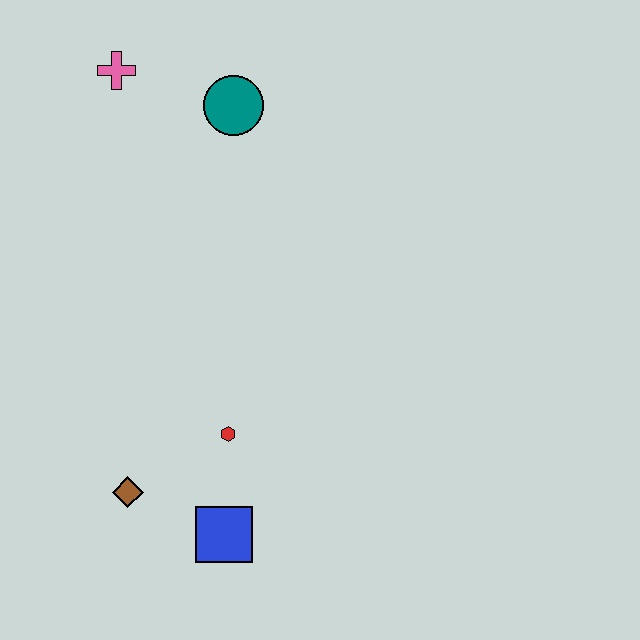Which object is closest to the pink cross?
The teal circle is closest to the pink cross.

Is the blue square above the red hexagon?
No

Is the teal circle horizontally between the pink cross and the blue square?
No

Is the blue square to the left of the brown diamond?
No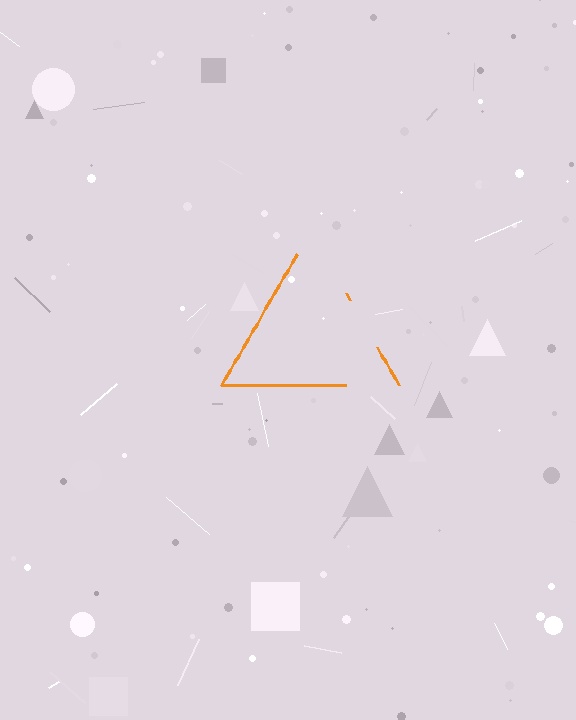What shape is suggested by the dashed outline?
The dashed outline suggests a triangle.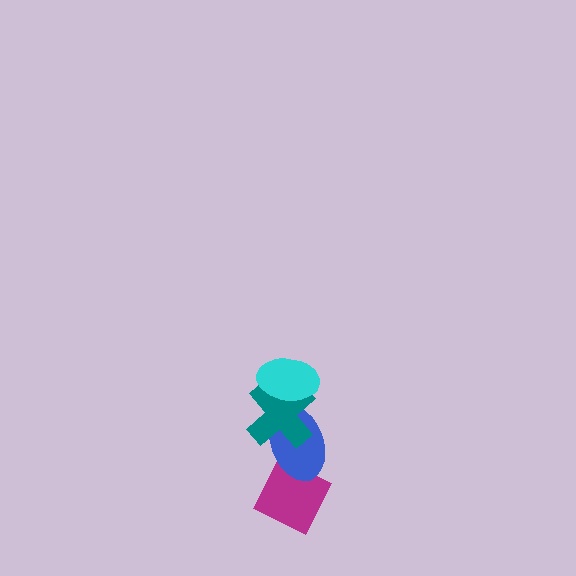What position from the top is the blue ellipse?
The blue ellipse is 3rd from the top.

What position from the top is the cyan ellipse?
The cyan ellipse is 1st from the top.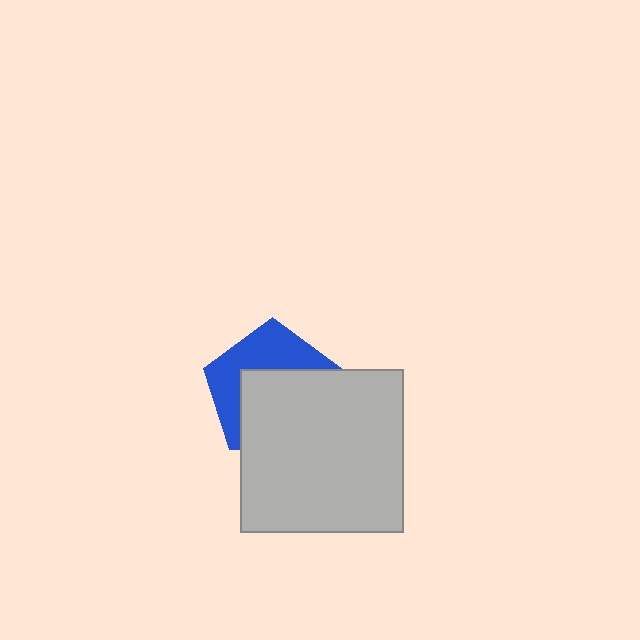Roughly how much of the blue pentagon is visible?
A small part of it is visible (roughly 44%).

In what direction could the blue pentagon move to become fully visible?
The blue pentagon could move up. That would shift it out from behind the light gray square entirely.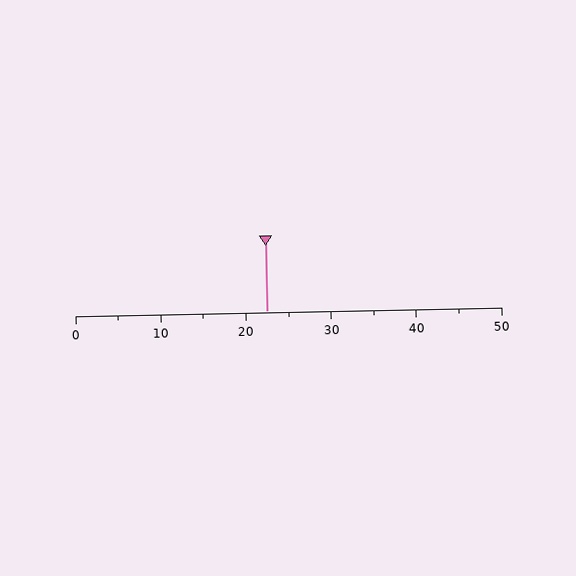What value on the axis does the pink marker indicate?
The marker indicates approximately 22.5.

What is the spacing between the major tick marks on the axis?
The major ticks are spaced 10 apart.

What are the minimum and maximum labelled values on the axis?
The axis runs from 0 to 50.